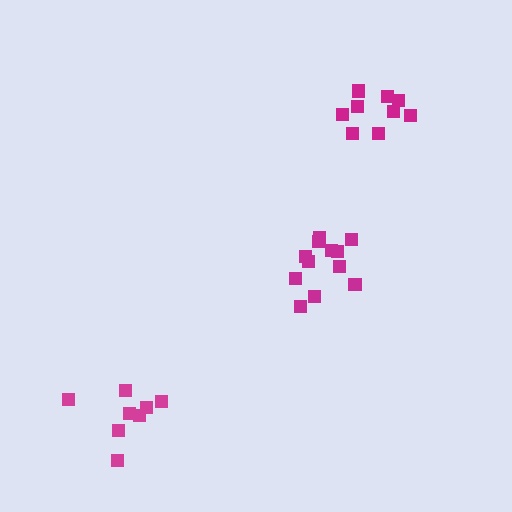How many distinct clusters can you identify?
There are 3 distinct clusters.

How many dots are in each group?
Group 1: 12 dots, Group 2: 9 dots, Group 3: 8 dots (29 total).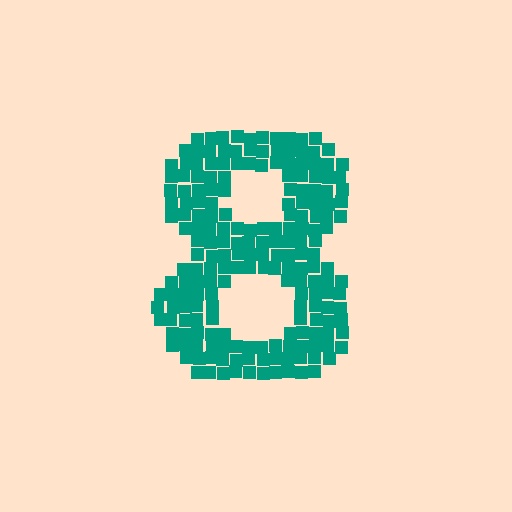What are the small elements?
The small elements are squares.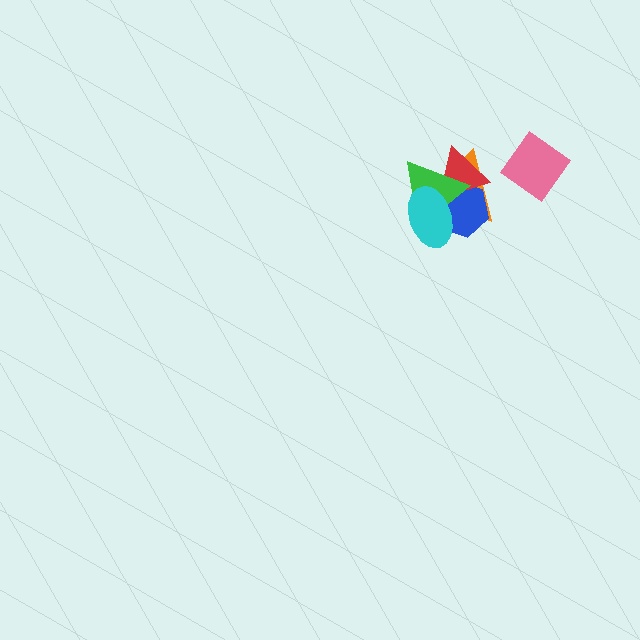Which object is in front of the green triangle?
The cyan ellipse is in front of the green triangle.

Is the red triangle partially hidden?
Yes, it is partially covered by another shape.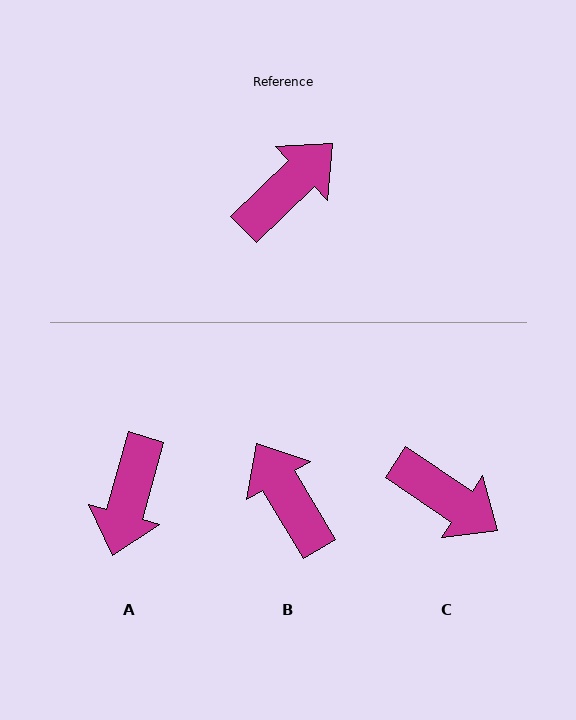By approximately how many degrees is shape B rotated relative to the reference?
Approximately 77 degrees counter-clockwise.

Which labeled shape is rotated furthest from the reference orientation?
A, about 150 degrees away.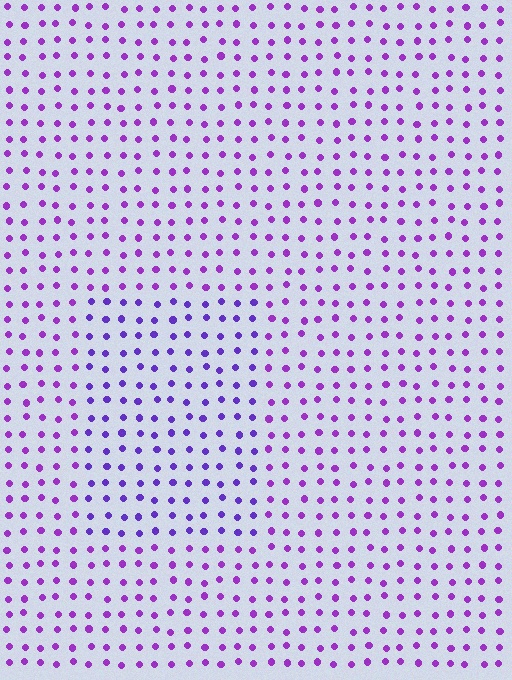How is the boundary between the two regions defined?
The boundary is defined purely by a slight shift in hue (about 24 degrees). Spacing, size, and orientation are identical on both sides.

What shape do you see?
I see a rectangle.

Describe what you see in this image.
The image is filled with small purple elements in a uniform arrangement. A rectangle-shaped region is visible where the elements are tinted to a slightly different hue, forming a subtle color boundary.